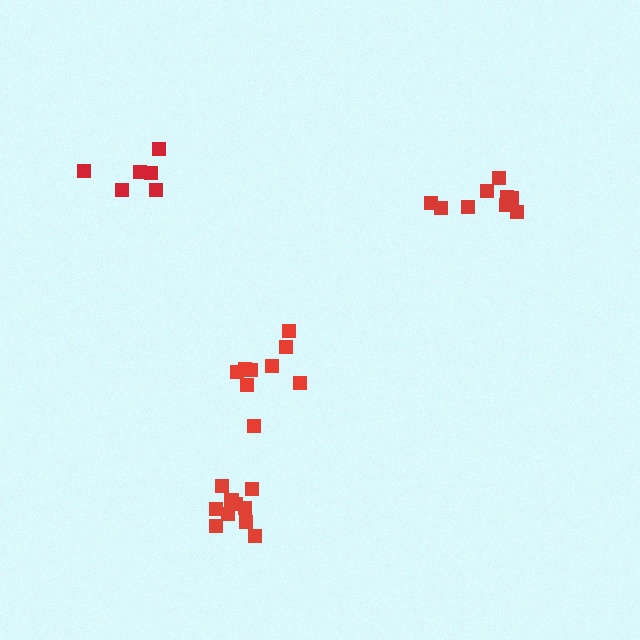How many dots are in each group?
Group 1: 10 dots, Group 2: 9 dots, Group 3: 6 dots, Group 4: 9 dots (34 total).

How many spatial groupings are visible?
There are 4 spatial groupings.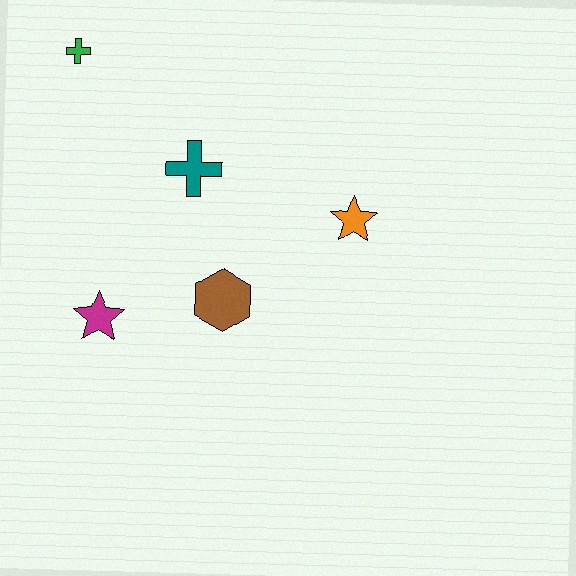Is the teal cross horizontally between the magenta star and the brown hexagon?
Yes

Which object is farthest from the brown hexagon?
The green cross is farthest from the brown hexagon.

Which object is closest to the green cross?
The teal cross is closest to the green cross.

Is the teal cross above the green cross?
No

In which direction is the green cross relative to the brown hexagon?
The green cross is above the brown hexagon.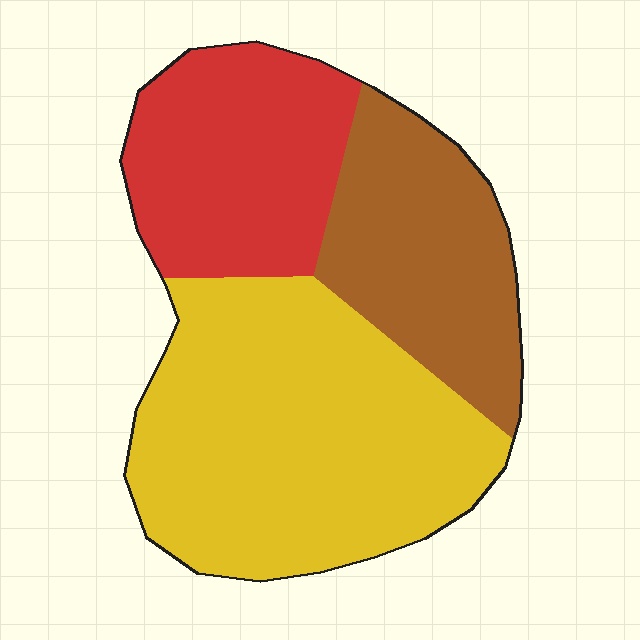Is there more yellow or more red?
Yellow.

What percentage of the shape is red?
Red takes up about one quarter (1/4) of the shape.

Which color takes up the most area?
Yellow, at roughly 50%.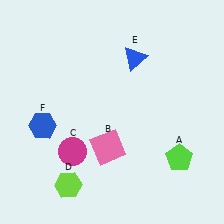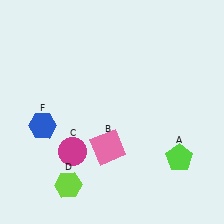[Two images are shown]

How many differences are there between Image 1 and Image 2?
There is 1 difference between the two images.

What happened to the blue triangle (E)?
The blue triangle (E) was removed in Image 2. It was in the top-right area of Image 1.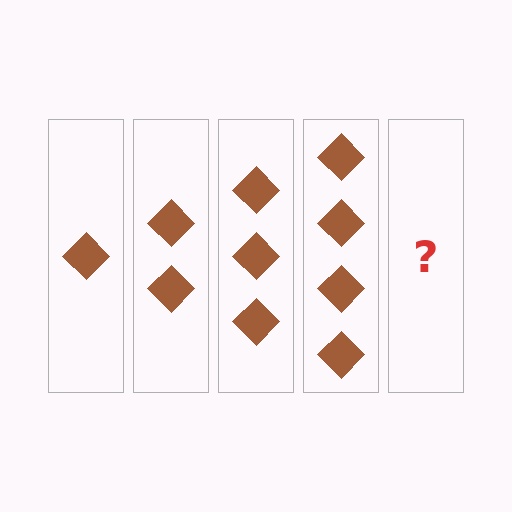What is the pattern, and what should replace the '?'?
The pattern is that each step adds one more diamond. The '?' should be 5 diamonds.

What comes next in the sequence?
The next element should be 5 diamonds.